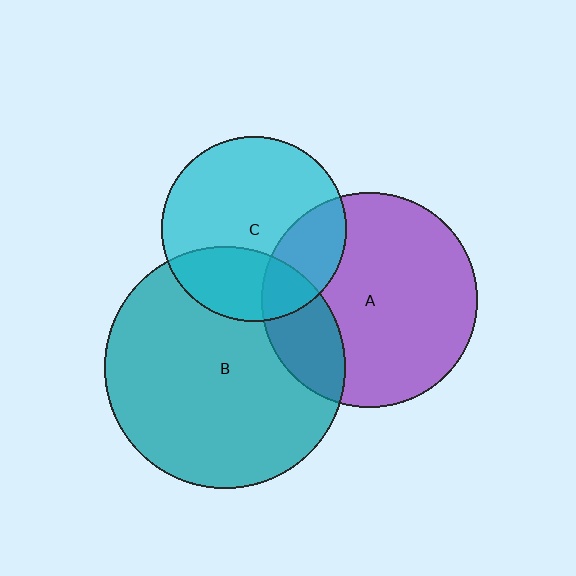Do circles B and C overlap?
Yes.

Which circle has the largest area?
Circle B (teal).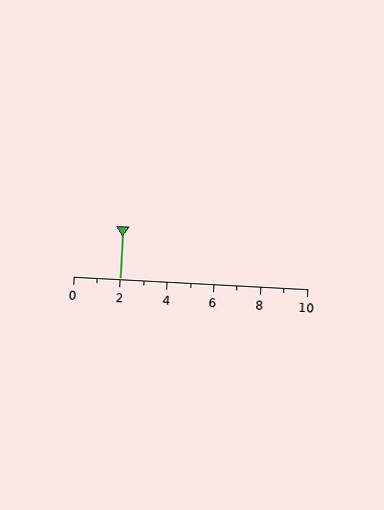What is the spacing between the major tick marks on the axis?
The major ticks are spaced 2 apart.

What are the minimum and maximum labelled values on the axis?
The axis runs from 0 to 10.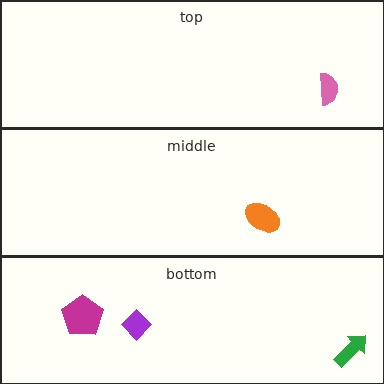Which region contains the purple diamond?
The bottom region.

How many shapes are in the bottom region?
3.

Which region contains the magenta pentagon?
The bottom region.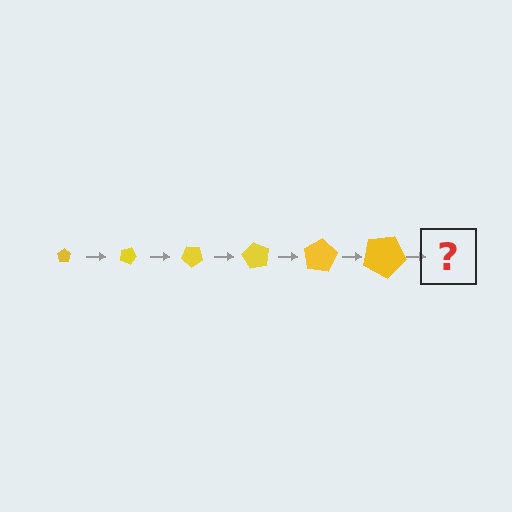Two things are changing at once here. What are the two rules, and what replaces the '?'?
The two rules are that the pentagon grows larger each step and it rotates 20 degrees each step. The '?' should be a pentagon, larger than the previous one and rotated 120 degrees from the start.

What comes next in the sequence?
The next element should be a pentagon, larger than the previous one and rotated 120 degrees from the start.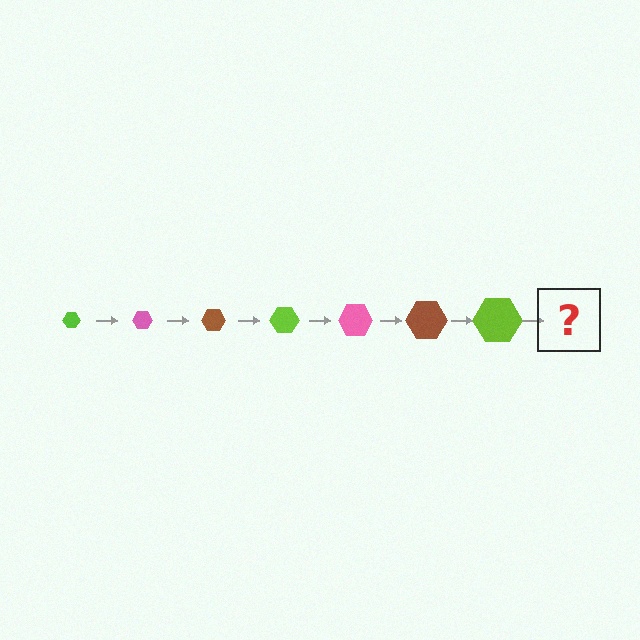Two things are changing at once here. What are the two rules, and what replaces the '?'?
The two rules are that the hexagon grows larger each step and the color cycles through lime, pink, and brown. The '?' should be a pink hexagon, larger than the previous one.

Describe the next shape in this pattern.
It should be a pink hexagon, larger than the previous one.